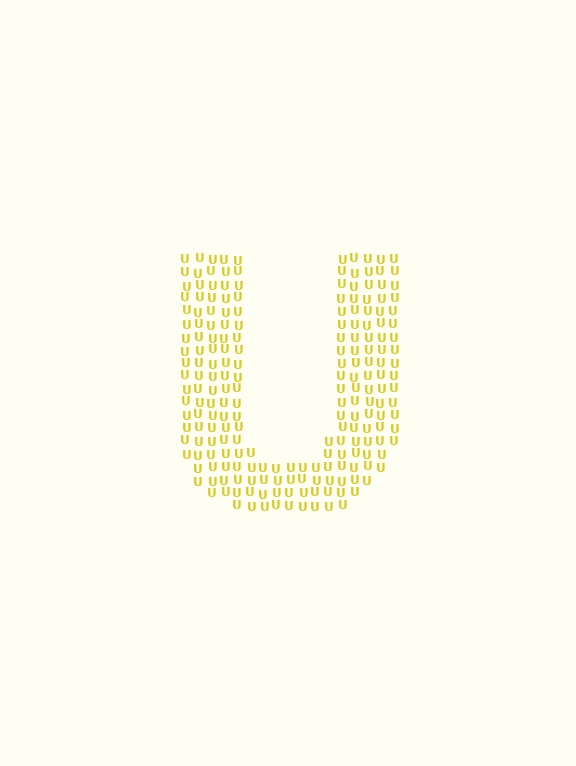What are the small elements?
The small elements are letter U's.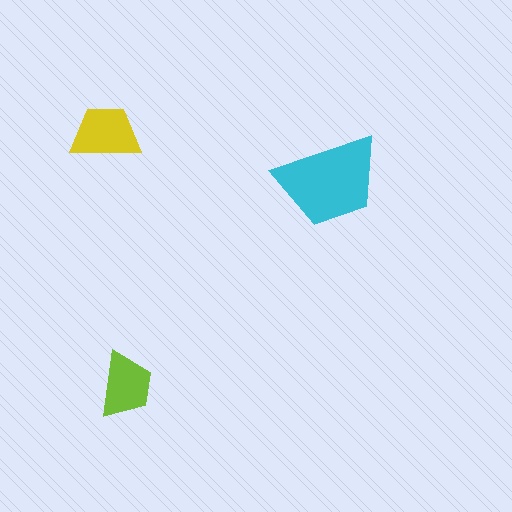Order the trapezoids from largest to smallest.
the cyan one, the yellow one, the lime one.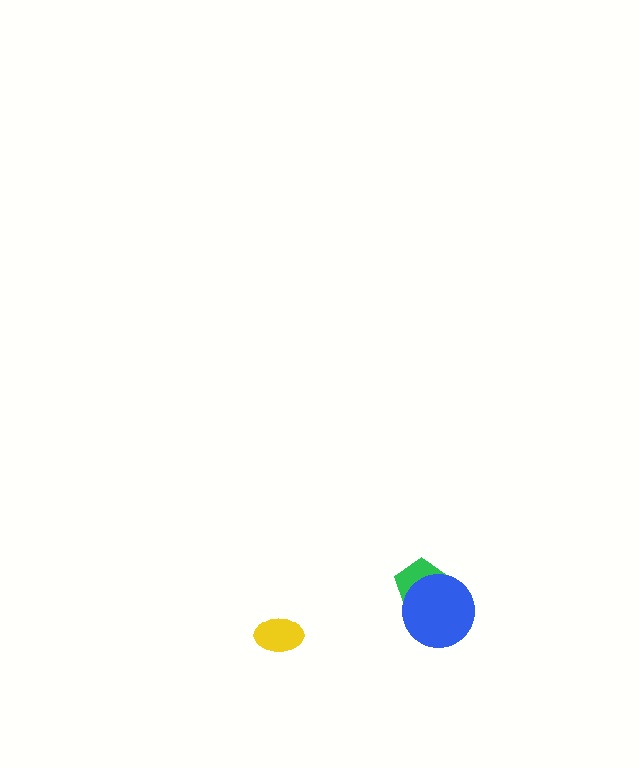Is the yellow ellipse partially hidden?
No, no other shape covers it.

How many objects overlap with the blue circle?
1 object overlaps with the blue circle.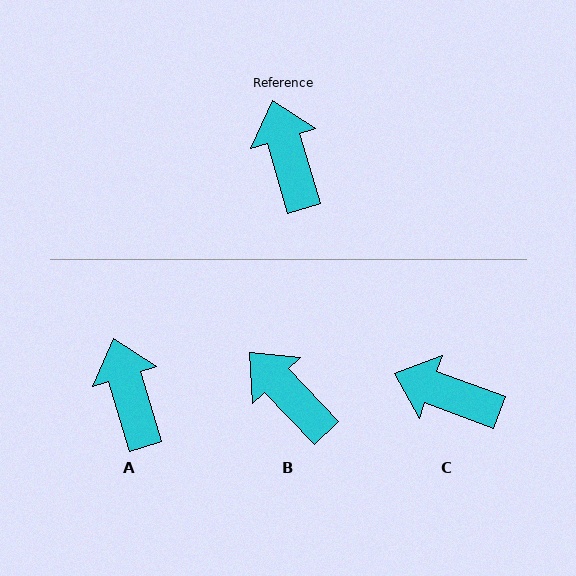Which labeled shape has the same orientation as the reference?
A.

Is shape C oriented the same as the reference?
No, it is off by about 53 degrees.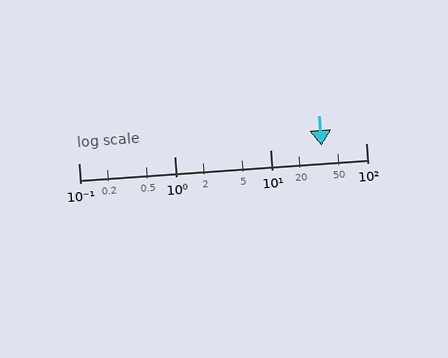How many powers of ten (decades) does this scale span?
The scale spans 3 decades, from 0.1 to 100.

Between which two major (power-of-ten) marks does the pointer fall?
The pointer is between 10 and 100.